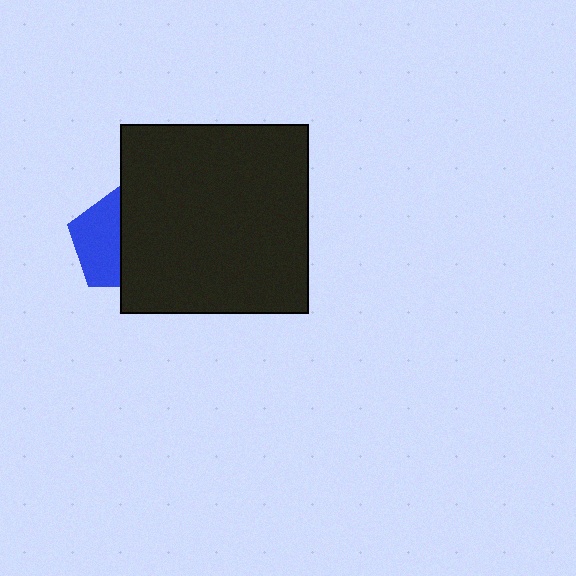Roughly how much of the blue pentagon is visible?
About half of it is visible (roughly 48%).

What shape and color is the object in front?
The object in front is a black square.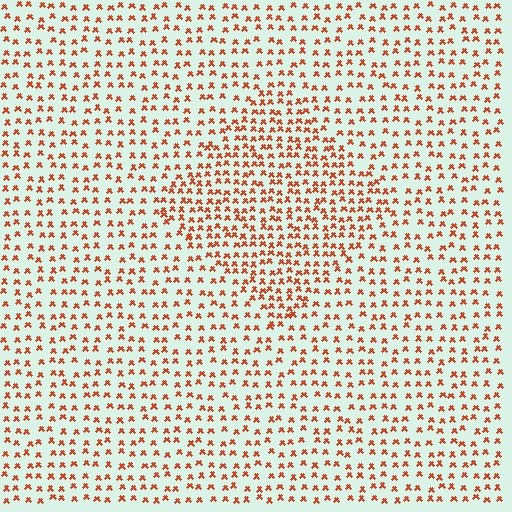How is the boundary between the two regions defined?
The boundary is defined by a change in element density (approximately 1.7x ratio). All elements are the same color, size, and shape.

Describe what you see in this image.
The image contains small red elements arranged at two different densities. A diamond-shaped region is visible where the elements are more densely packed than the surrounding area.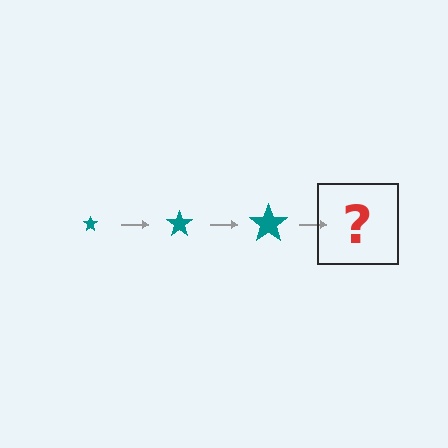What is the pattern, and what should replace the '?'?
The pattern is that the star gets progressively larger each step. The '?' should be a teal star, larger than the previous one.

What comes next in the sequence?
The next element should be a teal star, larger than the previous one.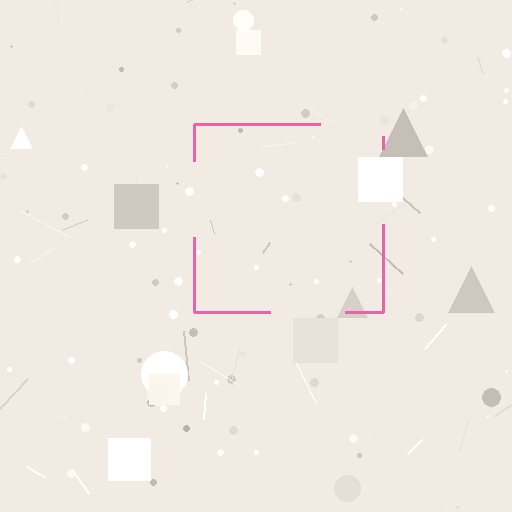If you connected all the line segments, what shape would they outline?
They would outline a square.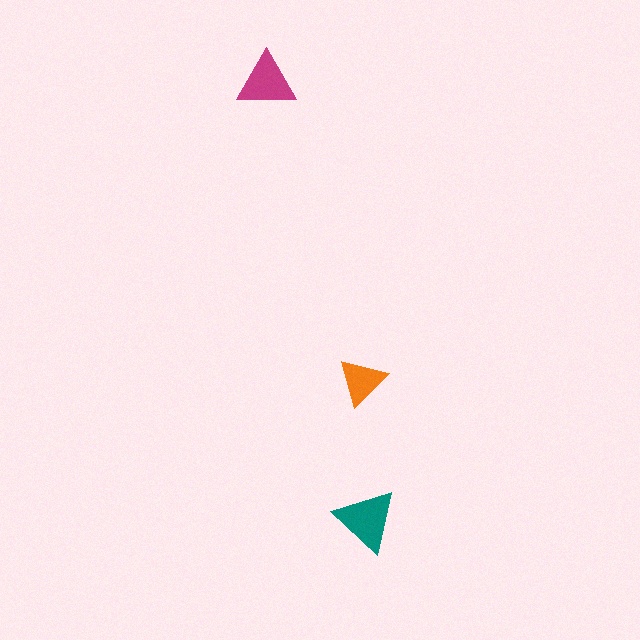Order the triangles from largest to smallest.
the teal one, the magenta one, the orange one.